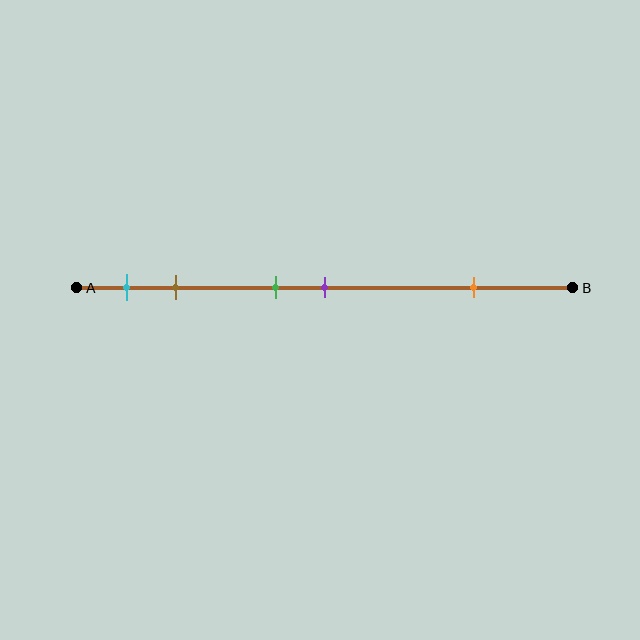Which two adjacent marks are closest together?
The green and purple marks are the closest adjacent pair.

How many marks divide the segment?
There are 5 marks dividing the segment.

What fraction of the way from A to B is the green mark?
The green mark is approximately 40% (0.4) of the way from A to B.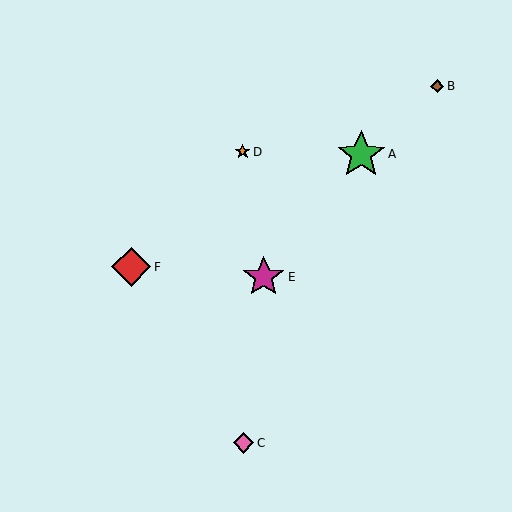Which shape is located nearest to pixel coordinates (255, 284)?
The magenta star (labeled E) at (264, 277) is nearest to that location.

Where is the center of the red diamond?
The center of the red diamond is at (131, 267).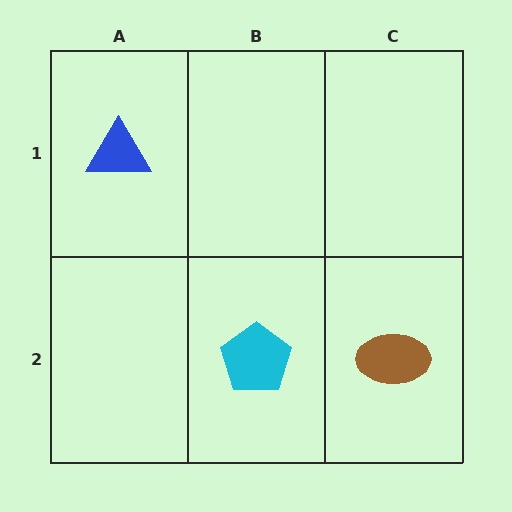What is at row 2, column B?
A cyan pentagon.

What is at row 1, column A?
A blue triangle.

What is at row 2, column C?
A brown ellipse.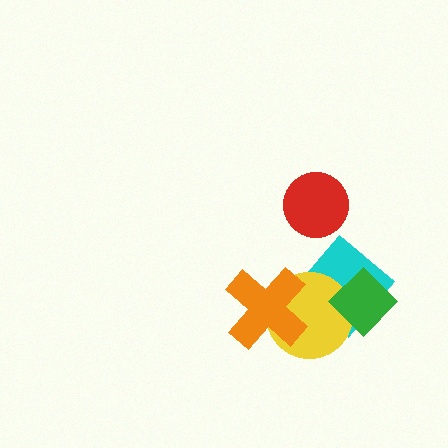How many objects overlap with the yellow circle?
3 objects overlap with the yellow circle.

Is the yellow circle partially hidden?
Yes, it is partially covered by another shape.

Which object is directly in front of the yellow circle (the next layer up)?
The orange cross is directly in front of the yellow circle.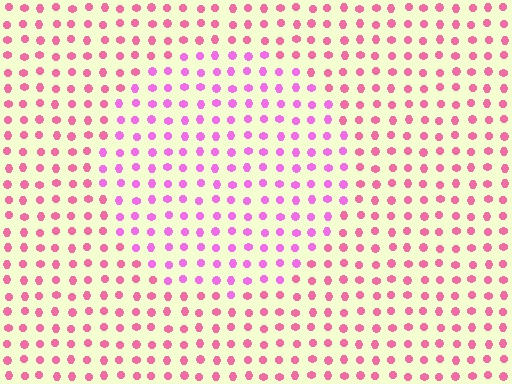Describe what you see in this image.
The image is filled with small pink elements in a uniform arrangement. A circle-shaped region is visible where the elements are tinted to a slightly different hue, forming a subtle color boundary.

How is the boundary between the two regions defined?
The boundary is defined purely by a slight shift in hue (about 32 degrees). Spacing, size, and orientation are identical on both sides.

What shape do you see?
I see a circle.